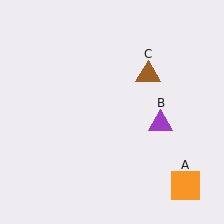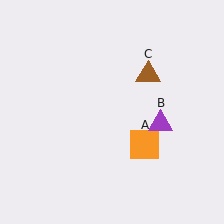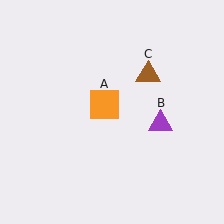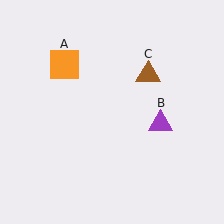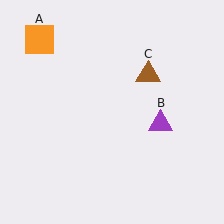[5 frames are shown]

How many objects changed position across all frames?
1 object changed position: orange square (object A).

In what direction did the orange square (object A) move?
The orange square (object A) moved up and to the left.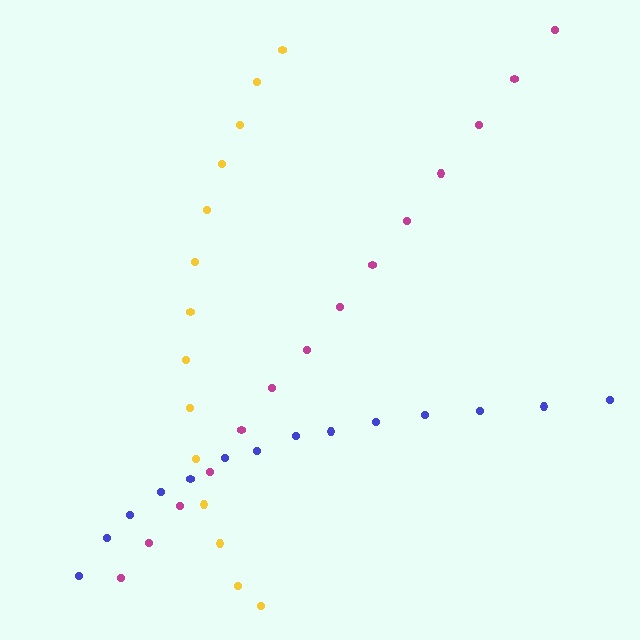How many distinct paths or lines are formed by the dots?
There are 3 distinct paths.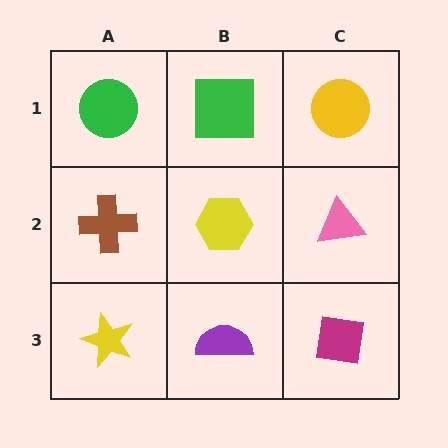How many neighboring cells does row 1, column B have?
3.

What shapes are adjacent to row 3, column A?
A brown cross (row 2, column A), a purple semicircle (row 3, column B).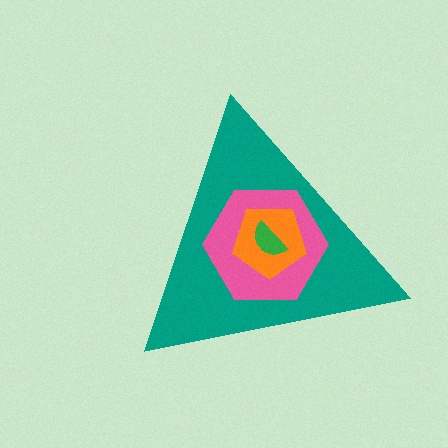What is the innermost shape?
The green semicircle.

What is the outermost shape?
The teal triangle.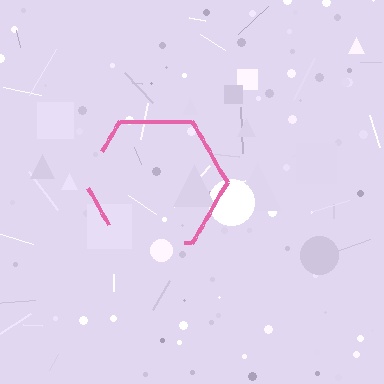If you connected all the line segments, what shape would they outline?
They would outline a hexagon.